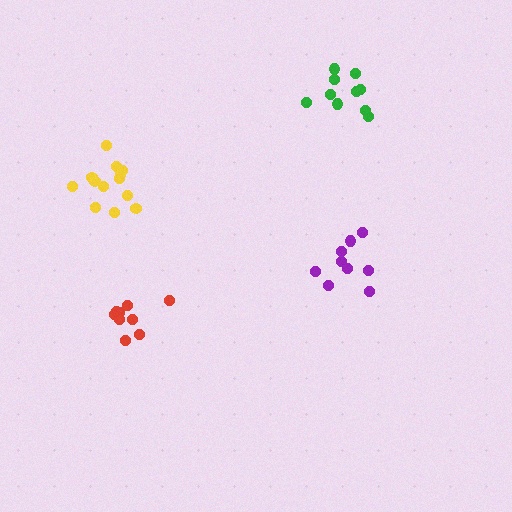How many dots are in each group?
Group 1: 13 dots, Group 2: 10 dots, Group 3: 9 dots, Group 4: 9 dots (41 total).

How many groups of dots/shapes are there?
There are 4 groups.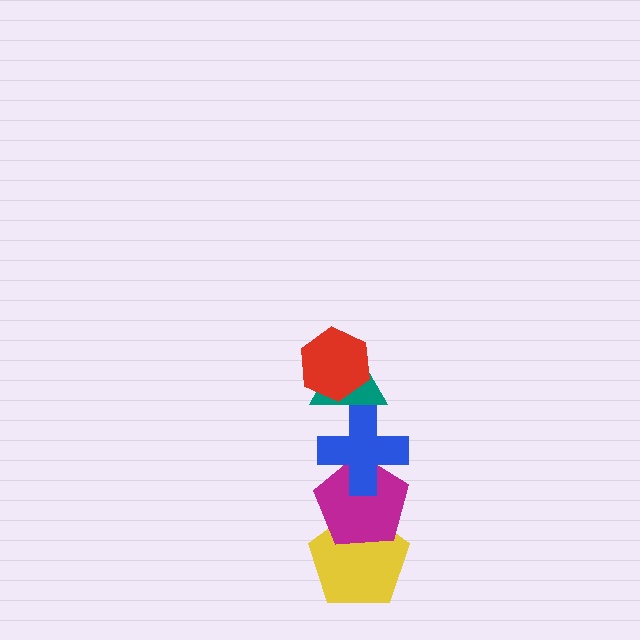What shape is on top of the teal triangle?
The red hexagon is on top of the teal triangle.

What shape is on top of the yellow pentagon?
The magenta pentagon is on top of the yellow pentagon.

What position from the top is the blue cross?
The blue cross is 3rd from the top.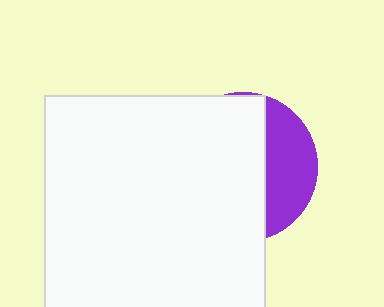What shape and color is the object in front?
The object in front is a white square.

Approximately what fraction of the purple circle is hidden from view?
Roughly 68% of the purple circle is hidden behind the white square.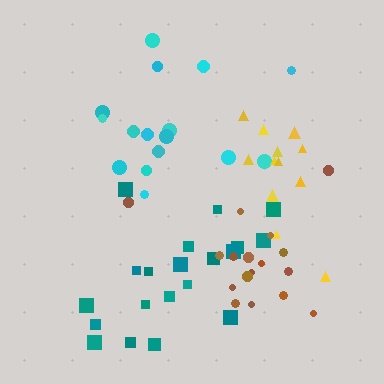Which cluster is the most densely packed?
Brown.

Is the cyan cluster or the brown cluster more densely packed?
Brown.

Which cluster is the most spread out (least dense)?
Teal.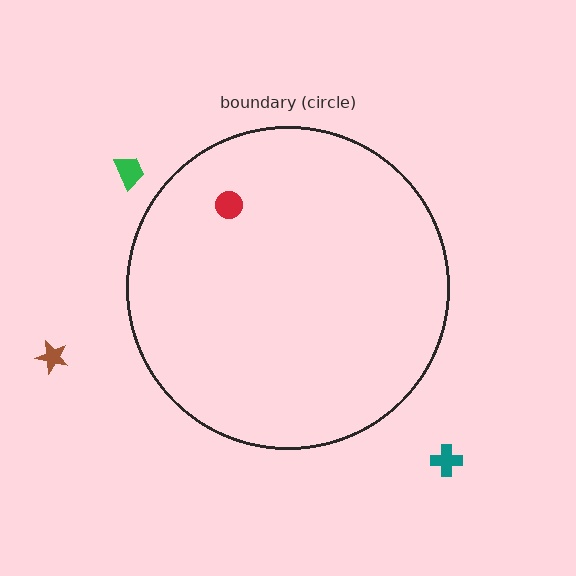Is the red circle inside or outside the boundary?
Inside.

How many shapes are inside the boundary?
1 inside, 3 outside.